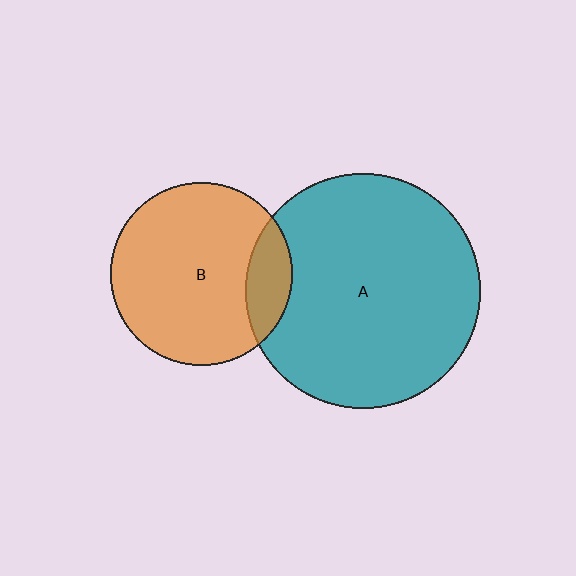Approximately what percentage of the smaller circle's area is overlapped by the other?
Approximately 15%.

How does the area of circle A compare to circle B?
Approximately 1.7 times.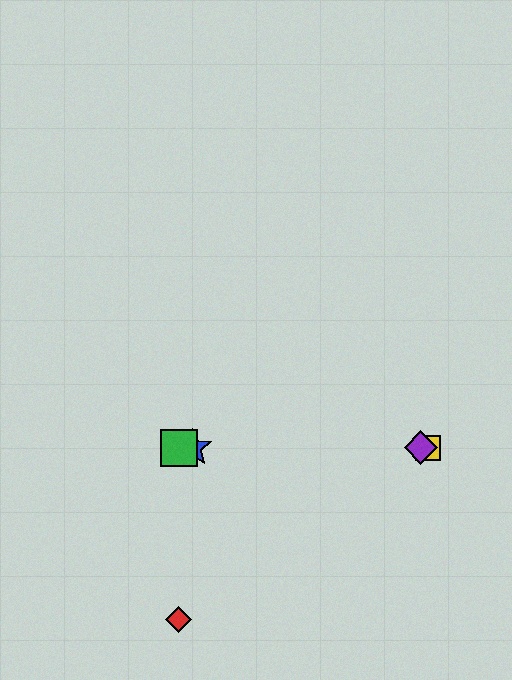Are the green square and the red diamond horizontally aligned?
No, the green square is at y≈448 and the red diamond is at y≈619.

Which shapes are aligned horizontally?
The blue star, the green square, the yellow square, the purple diamond are aligned horizontally.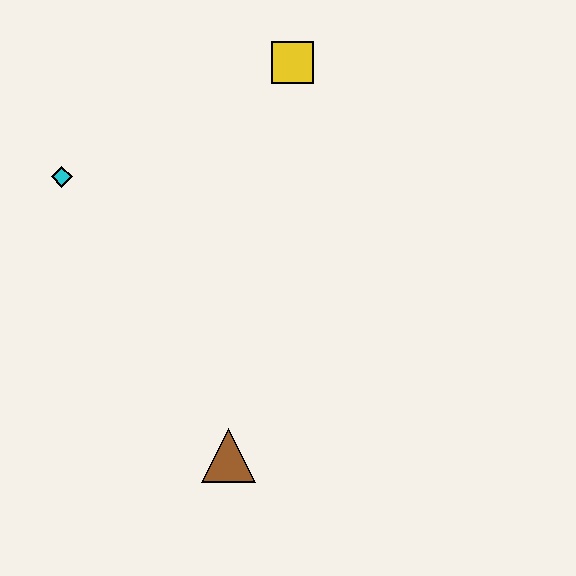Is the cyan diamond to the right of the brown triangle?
No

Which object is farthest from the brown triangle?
The yellow square is farthest from the brown triangle.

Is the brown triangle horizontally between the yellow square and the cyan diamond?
Yes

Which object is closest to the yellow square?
The cyan diamond is closest to the yellow square.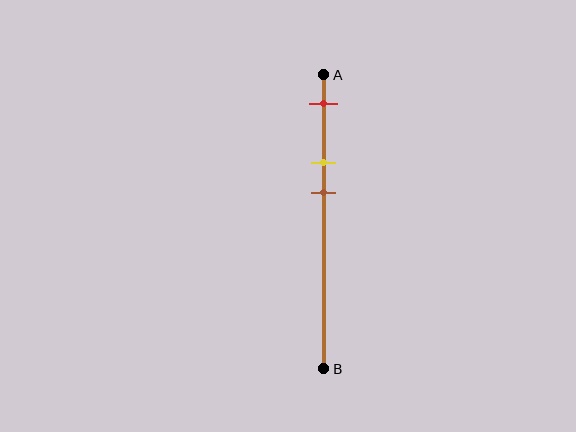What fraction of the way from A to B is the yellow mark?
The yellow mark is approximately 30% (0.3) of the way from A to B.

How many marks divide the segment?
There are 3 marks dividing the segment.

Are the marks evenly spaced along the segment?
Yes, the marks are approximately evenly spaced.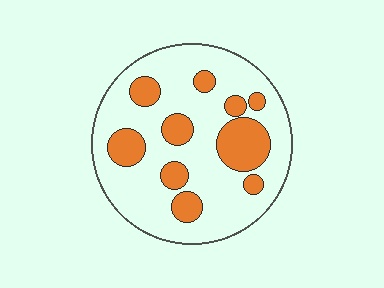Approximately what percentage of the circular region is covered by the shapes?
Approximately 25%.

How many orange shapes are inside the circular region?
10.